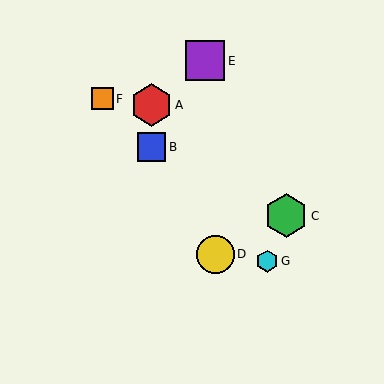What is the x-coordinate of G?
Object G is at x≈267.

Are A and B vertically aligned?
Yes, both are at x≈151.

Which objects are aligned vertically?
Objects A, B are aligned vertically.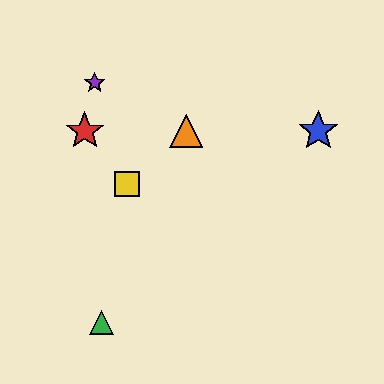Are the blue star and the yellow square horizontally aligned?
No, the blue star is at y≈131 and the yellow square is at y≈184.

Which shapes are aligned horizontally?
The red star, the blue star, the orange triangle are aligned horizontally.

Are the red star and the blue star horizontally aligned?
Yes, both are at y≈131.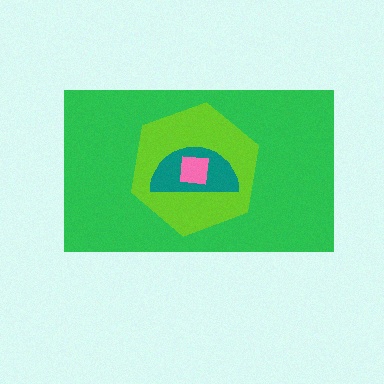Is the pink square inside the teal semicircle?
Yes.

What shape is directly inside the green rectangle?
The lime hexagon.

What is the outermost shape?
The green rectangle.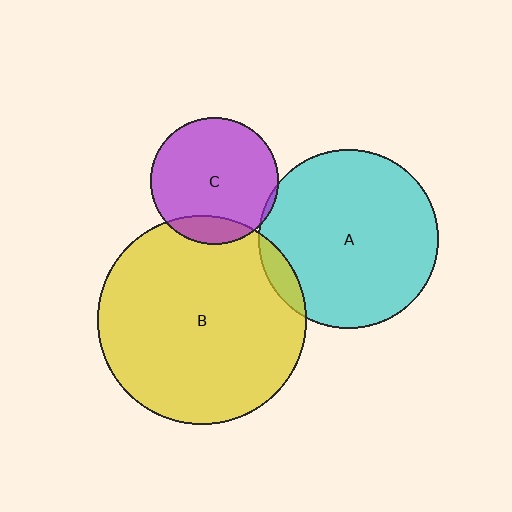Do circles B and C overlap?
Yes.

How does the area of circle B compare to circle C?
Approximately 2.7 times.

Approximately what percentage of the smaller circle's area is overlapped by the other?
Approximately 15%.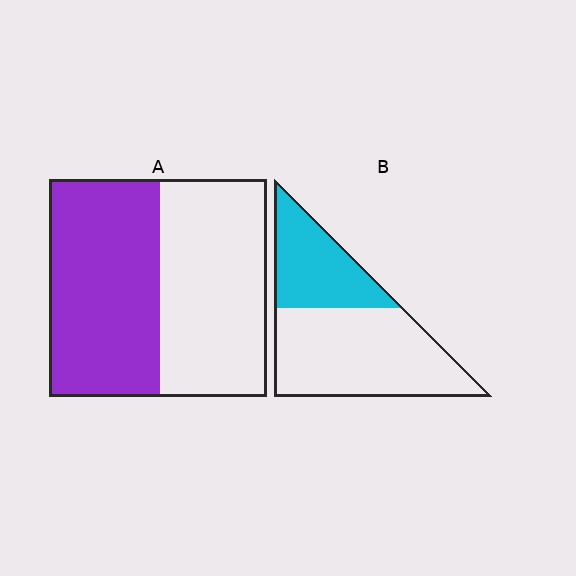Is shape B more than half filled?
No.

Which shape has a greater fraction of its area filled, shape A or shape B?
Shape A.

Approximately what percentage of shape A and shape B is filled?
A is approximately 50% and B is approximately 35%.